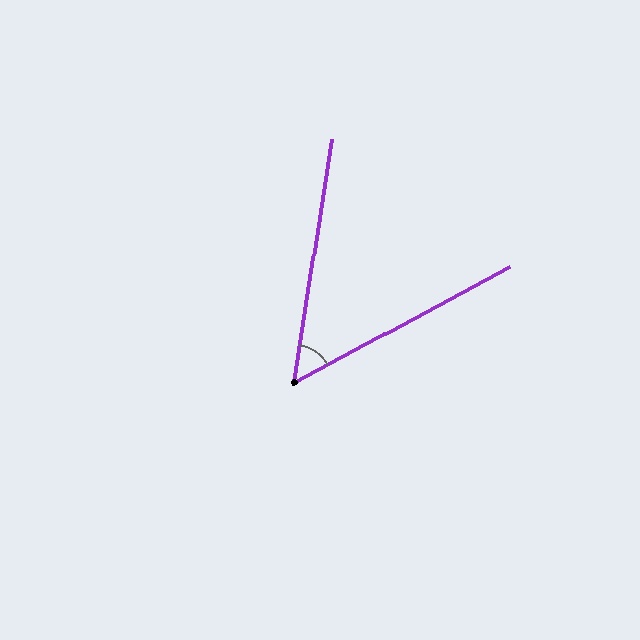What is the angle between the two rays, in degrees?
Approximately 53 degrees.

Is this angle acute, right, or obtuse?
It is acute.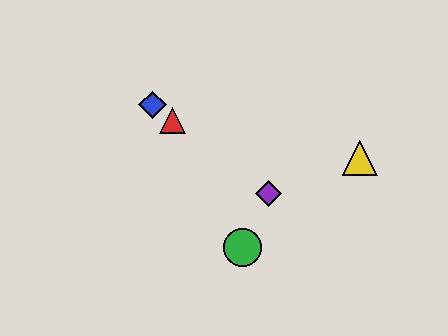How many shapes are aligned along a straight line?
3 shapes (the red triangle, the blue diamond, the purple diamond) are aligned along a straight line.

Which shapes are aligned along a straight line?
The red triangle, the blue diamond, the purple diamond are aligned along a straight line.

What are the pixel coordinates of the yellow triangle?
The yellow triangle is at (360, 158).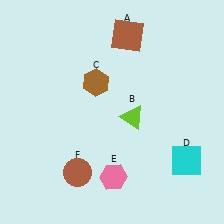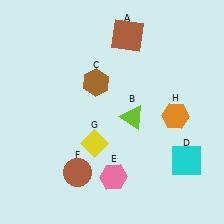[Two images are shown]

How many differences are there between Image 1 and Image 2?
There are 2 differences between the two images.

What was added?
A yellow diamond (G), an orange hexagon (H) were added in Image 2.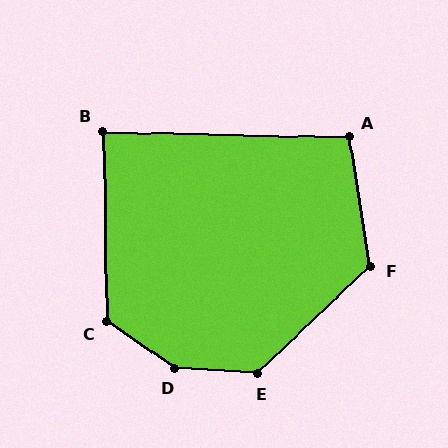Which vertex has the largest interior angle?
D, at approximately 148 degrees.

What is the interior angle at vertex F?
Approximately 124 degrees (obtuse).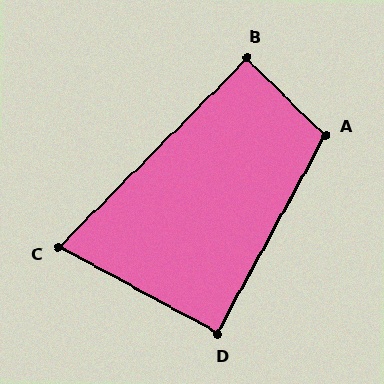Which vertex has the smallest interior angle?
C, at approximately 74 degrees.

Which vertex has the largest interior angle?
A, at approximately 106 degrees.